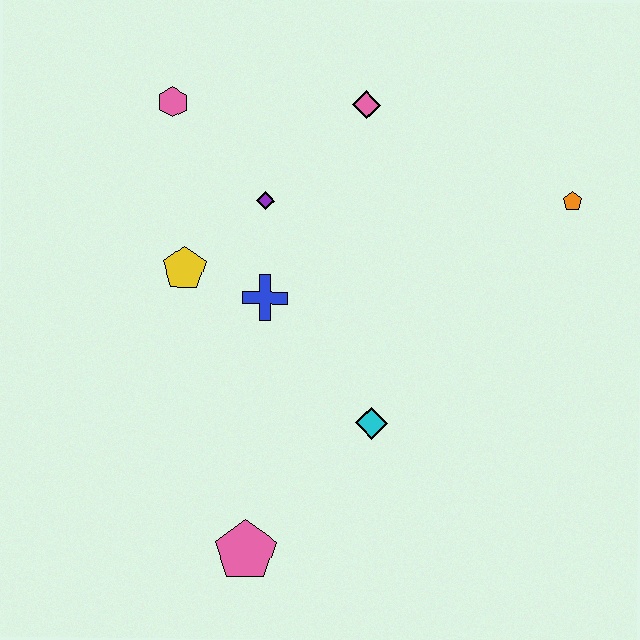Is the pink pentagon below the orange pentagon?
Yes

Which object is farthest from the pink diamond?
The pink pentagon is farthest from the pink diamond.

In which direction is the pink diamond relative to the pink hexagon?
The pink diamond is to the right of the pink hexagon.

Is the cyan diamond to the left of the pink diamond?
No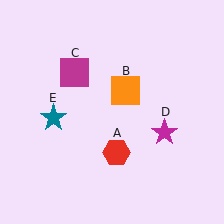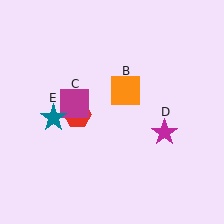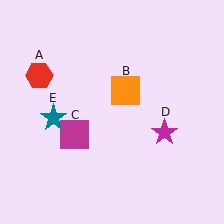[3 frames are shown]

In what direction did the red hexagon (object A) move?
The red hexagon (object A) moved up and to the left.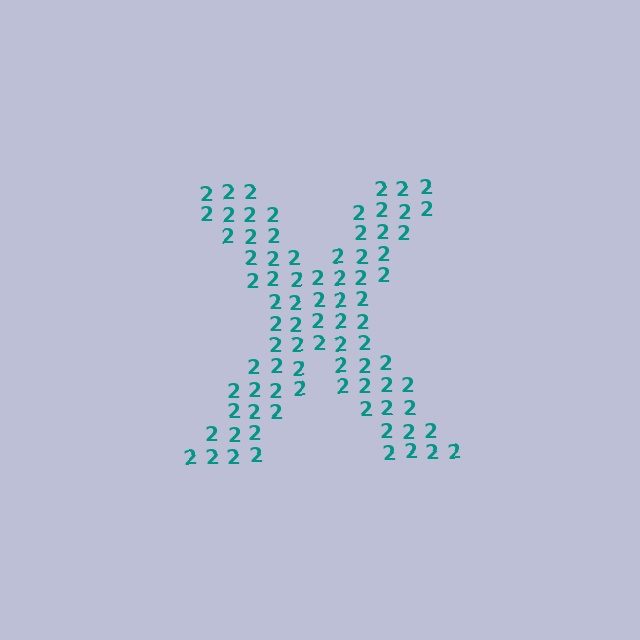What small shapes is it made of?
It is made of small digit 2's.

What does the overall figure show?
The overall figure shows the letter X.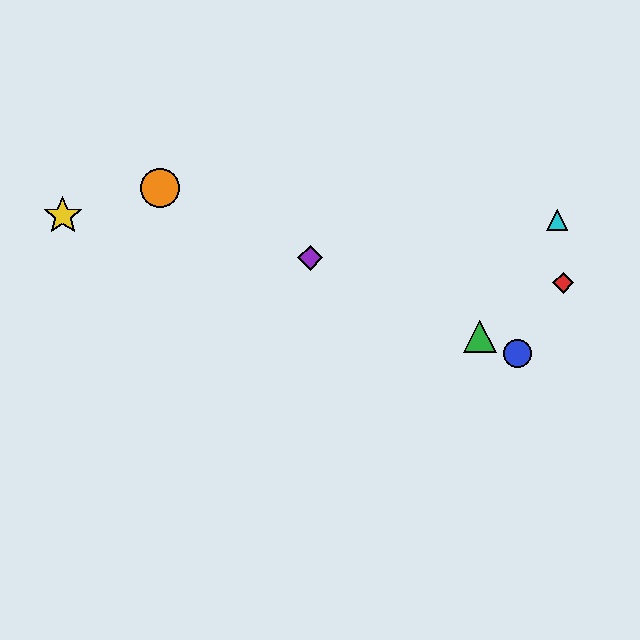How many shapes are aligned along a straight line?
4 shapes (the blue circle, the green triangle, the purple diamond, the orange circle) are aligned along a straight line.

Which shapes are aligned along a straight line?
The blue circle, the green triangle, the purple diamond, the orange circle are aligned along a straight line.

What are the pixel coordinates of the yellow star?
The yellow star is at (63, 216).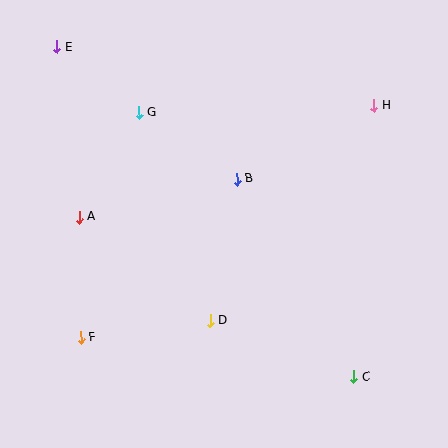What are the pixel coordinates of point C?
Point C is at (354, 377).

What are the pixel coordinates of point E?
Point E is at (57, 47).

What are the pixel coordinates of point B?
Point B is at (237, 179).